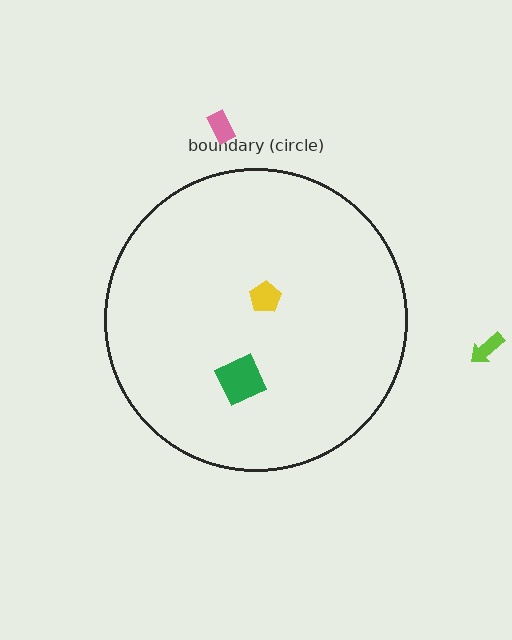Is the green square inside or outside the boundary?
Inside.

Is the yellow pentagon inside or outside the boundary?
Inside.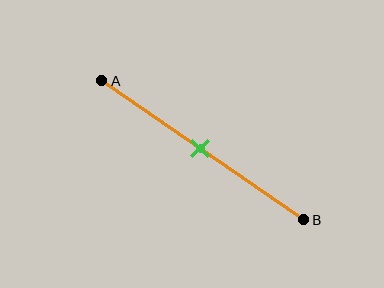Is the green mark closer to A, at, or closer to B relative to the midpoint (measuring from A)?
The green mark is approximately at the midpoint of segment AB.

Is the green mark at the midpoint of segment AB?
Yes, the mark is approximately at the midpoint.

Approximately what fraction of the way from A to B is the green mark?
The green mark is approximately 50% of the way from A to B.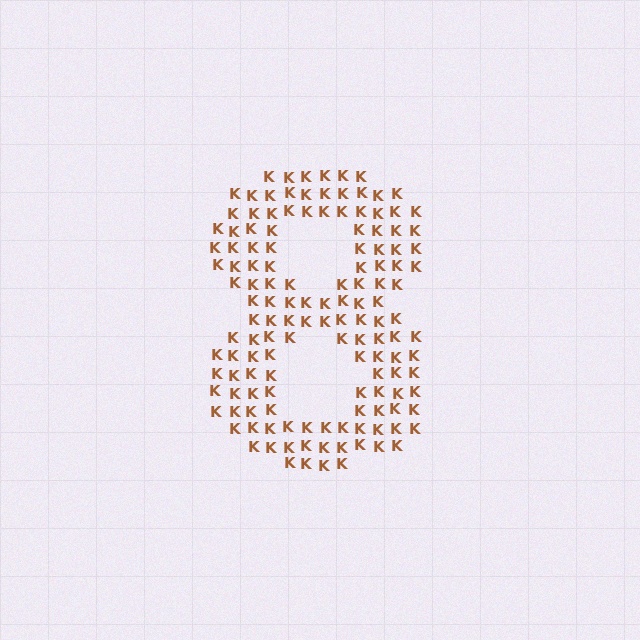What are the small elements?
The small elements are letter K's.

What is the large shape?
The large shape is the digit 8.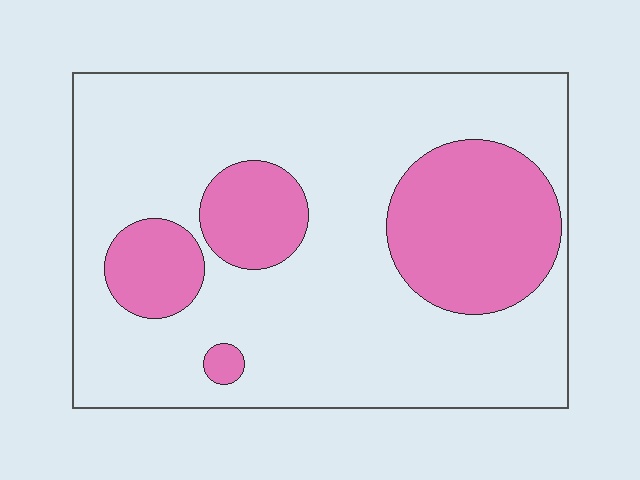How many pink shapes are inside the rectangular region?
4.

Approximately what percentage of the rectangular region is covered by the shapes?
Approximately 25%.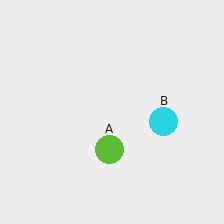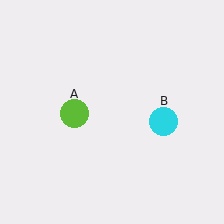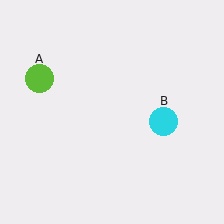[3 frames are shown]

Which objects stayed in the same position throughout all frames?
Cyan circle (object B) remained stationary.